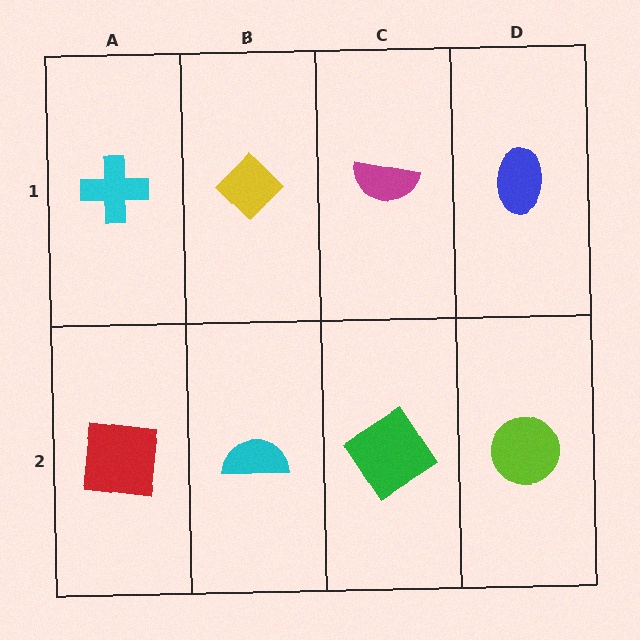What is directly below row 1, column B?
A cyan semicircle.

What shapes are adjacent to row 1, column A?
A red square (row 2, column A), a yellow diamond (row 1, column B).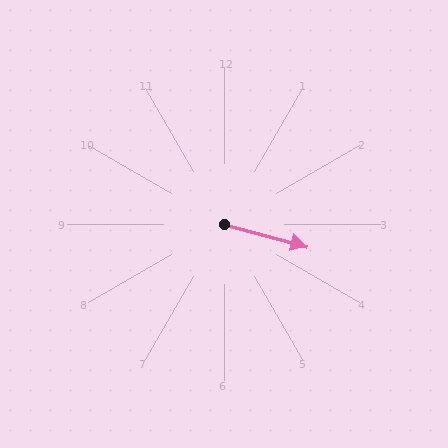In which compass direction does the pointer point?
East.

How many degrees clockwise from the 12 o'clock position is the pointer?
Approximately 105 degrees.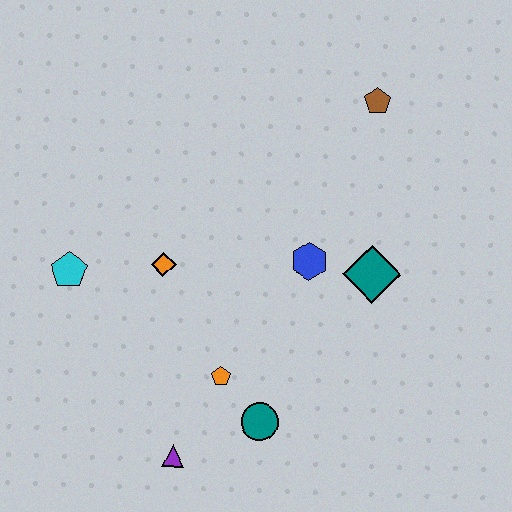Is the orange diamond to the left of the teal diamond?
Yes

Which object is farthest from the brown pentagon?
The purple triangle is farthest from the brown pentagon.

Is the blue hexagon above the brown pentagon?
No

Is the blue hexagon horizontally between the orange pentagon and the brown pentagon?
Yes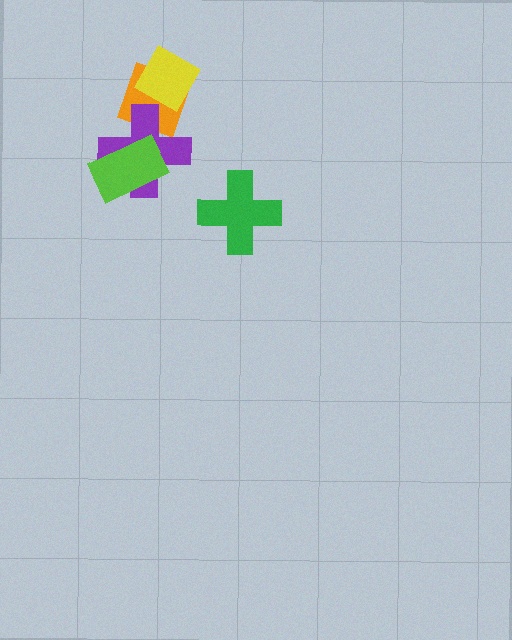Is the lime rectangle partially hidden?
No, no other shape covers it.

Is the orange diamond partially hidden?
Yes, it is partially covered by another shape.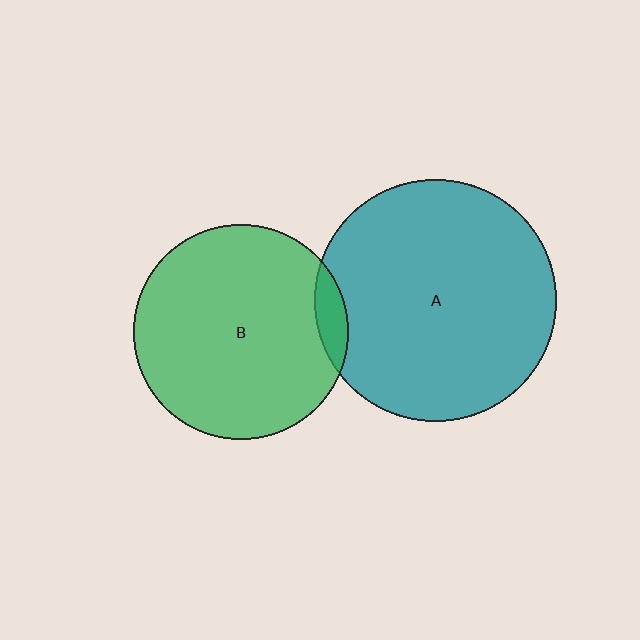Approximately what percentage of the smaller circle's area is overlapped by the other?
Approximately 5%.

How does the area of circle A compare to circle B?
Approximately 1.3 times.